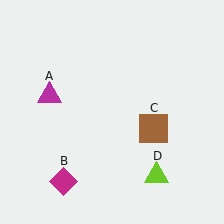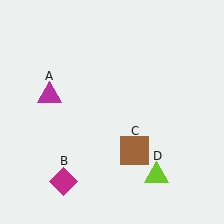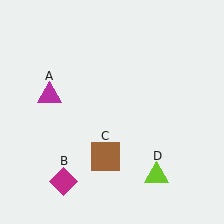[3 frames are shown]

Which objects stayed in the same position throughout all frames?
Magenta triangle (object A) and magenta diamond (object B) and lime triangle (object D) remained stationary.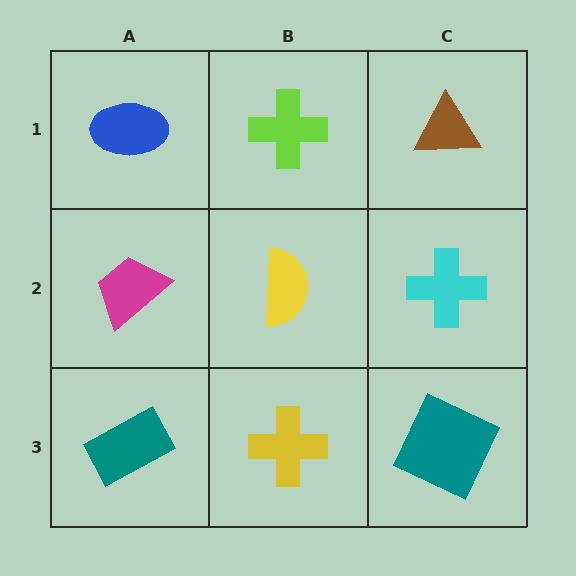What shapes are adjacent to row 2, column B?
A lime cross (row 1, column B), a yellow cross (row 3, column B), a magenta trapezoid (row 2, column A), a cyan cross (row 2, column C).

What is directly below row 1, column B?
A yellow semicircle.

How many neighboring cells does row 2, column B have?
4.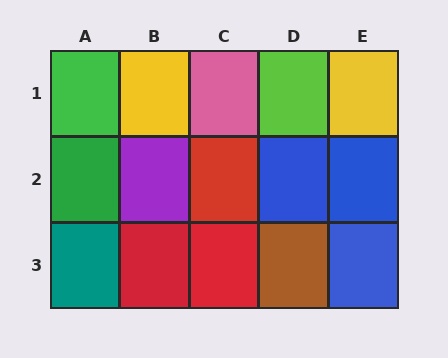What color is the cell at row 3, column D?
Brown.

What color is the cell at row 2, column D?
Blue.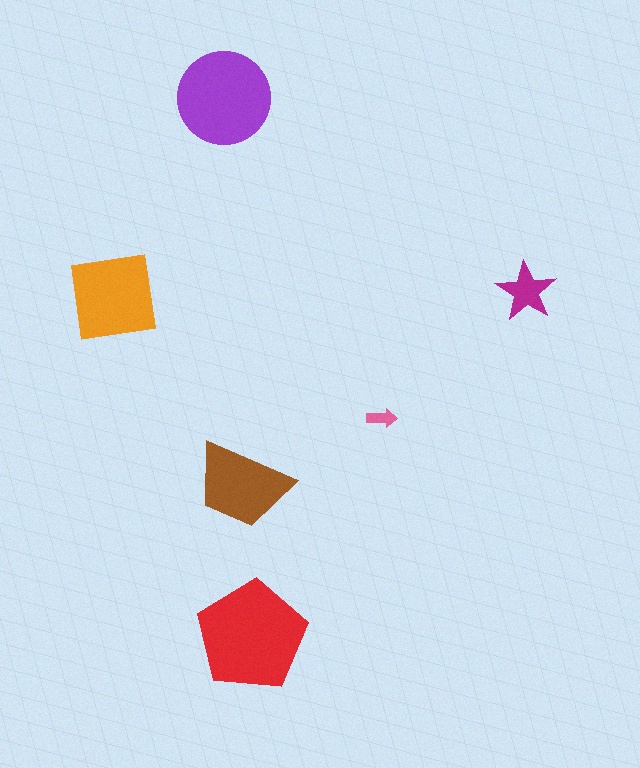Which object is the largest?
The red pentagon.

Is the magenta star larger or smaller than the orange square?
Smaller.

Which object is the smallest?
The pink arrow.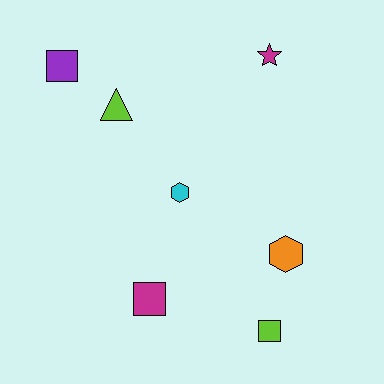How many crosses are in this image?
There are no crosses.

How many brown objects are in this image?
There are no brown objects.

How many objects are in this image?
There are 7 objects.